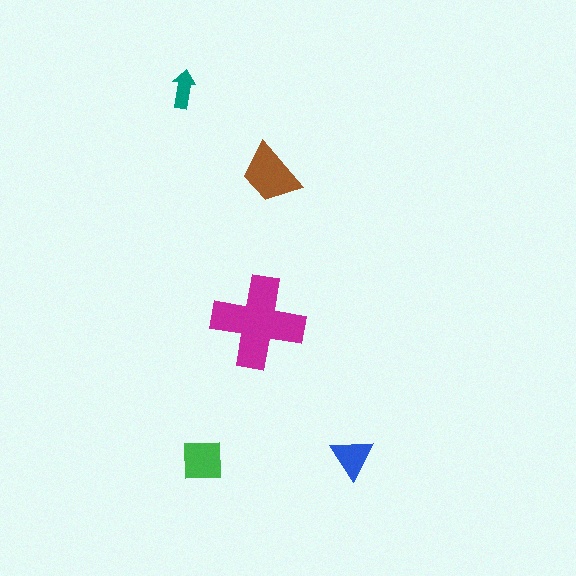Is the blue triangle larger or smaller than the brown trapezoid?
Smaller.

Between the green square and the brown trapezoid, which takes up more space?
The brown trapezoid.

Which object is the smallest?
The teal arrow.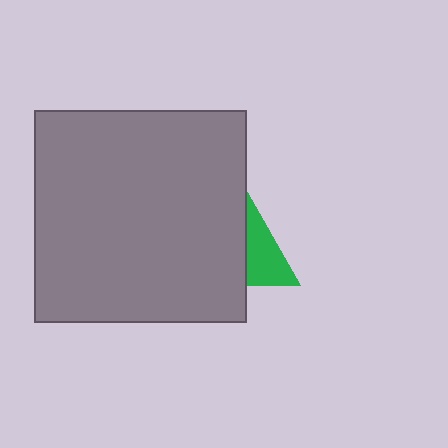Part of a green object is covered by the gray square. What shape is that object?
It is a triangle.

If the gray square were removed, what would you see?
You would see the complete green triangle.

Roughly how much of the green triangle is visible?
A small part of it is visible (roughly 43%).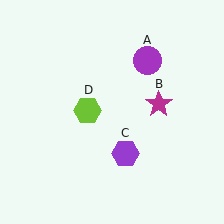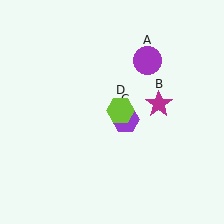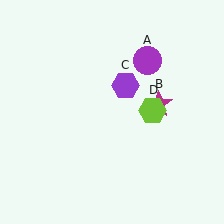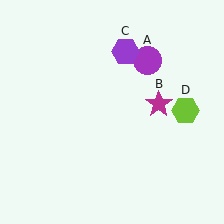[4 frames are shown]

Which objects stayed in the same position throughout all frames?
Purple circle (object A) and magenta star (object B) remained stationary.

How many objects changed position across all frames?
2 objects changed position: purple hexagon (object C), lime hexagon (object D).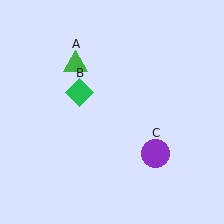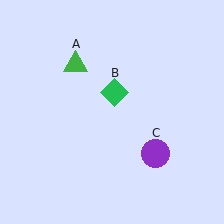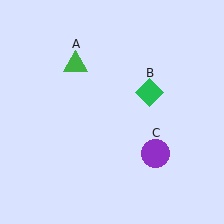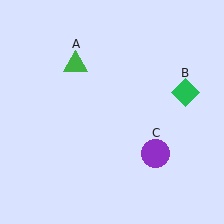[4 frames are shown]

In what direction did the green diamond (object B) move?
The green diamond (object B) moved right.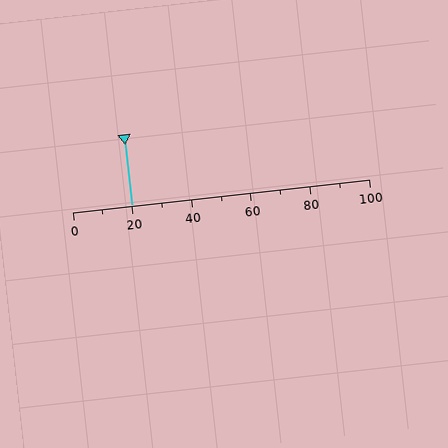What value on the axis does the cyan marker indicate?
The marker indicates approximately 20.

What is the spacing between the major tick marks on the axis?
The major ticks are spaced 20 apart.